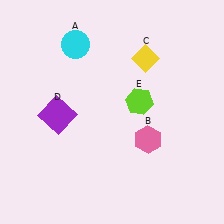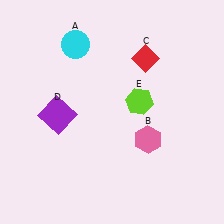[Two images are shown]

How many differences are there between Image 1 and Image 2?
There is 1 difference between the two images.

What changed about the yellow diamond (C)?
In Image 1, C is yellow. In Image 2, it changed to red.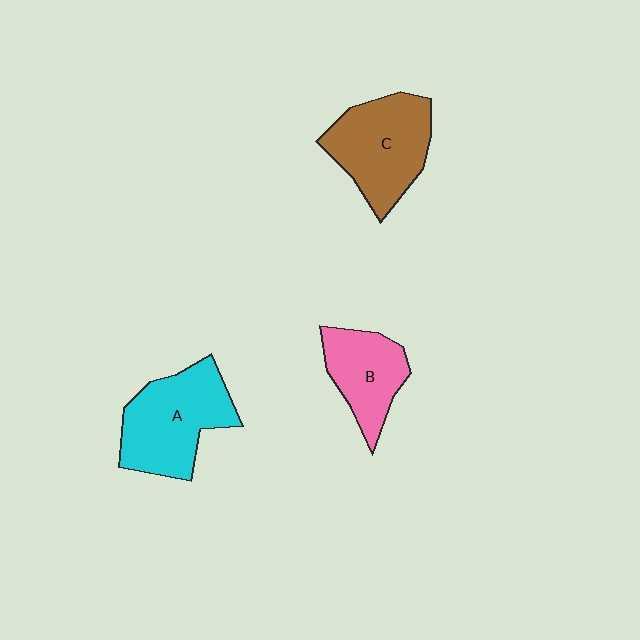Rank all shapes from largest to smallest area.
From largest to smallest: A (cyan), C (brown), B (pink).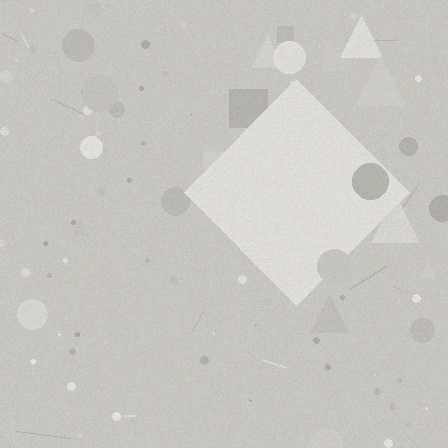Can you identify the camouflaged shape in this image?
The camouflaged shape is a diamond.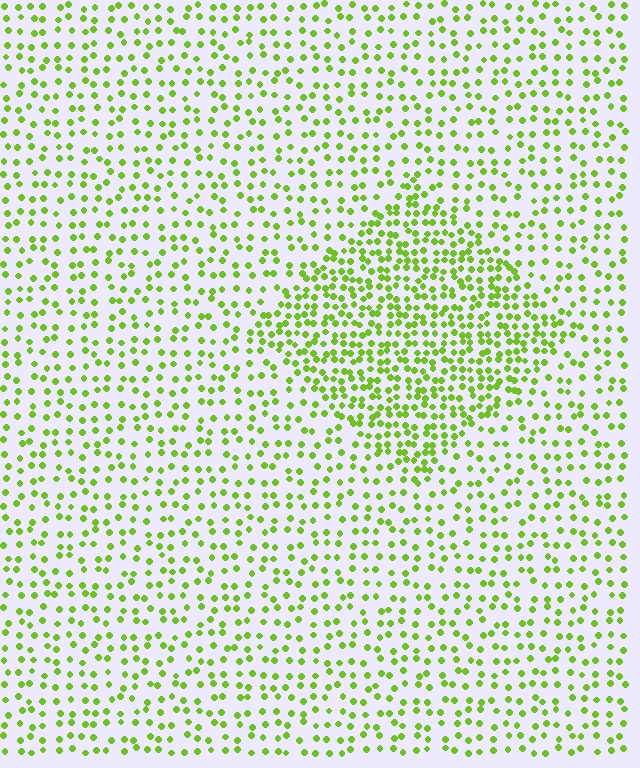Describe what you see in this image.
The image contains small lime elements arranged at two different densities. A diamond-shaped region is visible where the elements are more densely packed than the surrounding area.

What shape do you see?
I see a diamond.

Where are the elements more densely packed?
The elements are more densely packed inside the diamond boundary.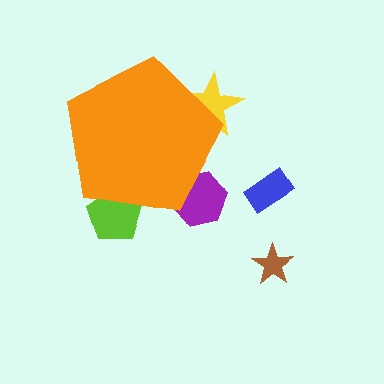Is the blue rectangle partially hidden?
No, the blue rectangle is fully visible.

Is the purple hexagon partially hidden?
Yes, the purple hexagon is partially hidden behind the orange pentagon.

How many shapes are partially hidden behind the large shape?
3 shapes are partially hidden.